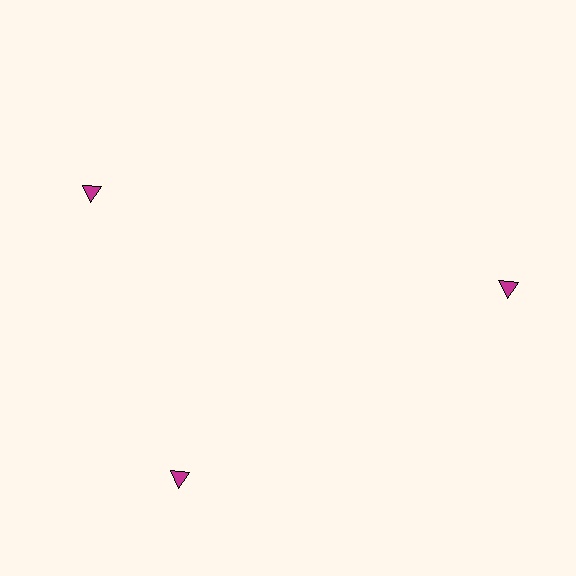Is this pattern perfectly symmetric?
No. The 3 magenta triangles are arranged in a ring, but one element near the 11 o'clock position is rotated out of alignment along the ring, breaking the 3-fold rotational symmetry.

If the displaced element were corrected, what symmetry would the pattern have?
It would have 3-fold rotational symmetry — the pattern would map onto itself every 120 degrees.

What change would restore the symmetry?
The symmetry would be restored by rotating it back into even spacing with its neighbors so that all 3 triangles sit at equal angles and equal distance from the center.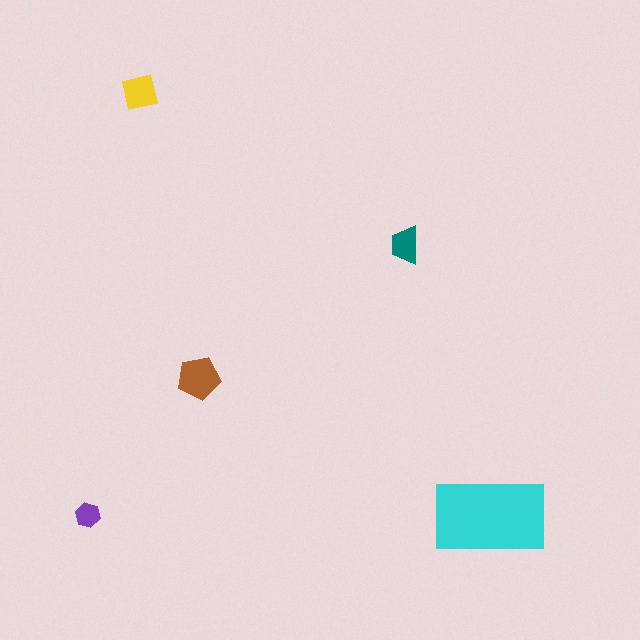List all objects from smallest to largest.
The purple hexagon, the teal trapezoid, the yellow square, the brown pentagon, the cyan rectangle.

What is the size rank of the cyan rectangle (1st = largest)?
1st.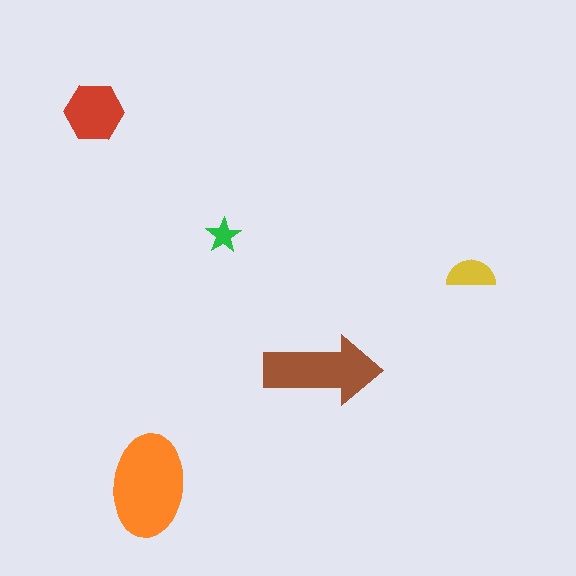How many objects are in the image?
There are 5 objects in the image.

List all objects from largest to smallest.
The orange ellipse, the brown arrow, the red hexagon, the yellow semicircle, the green star.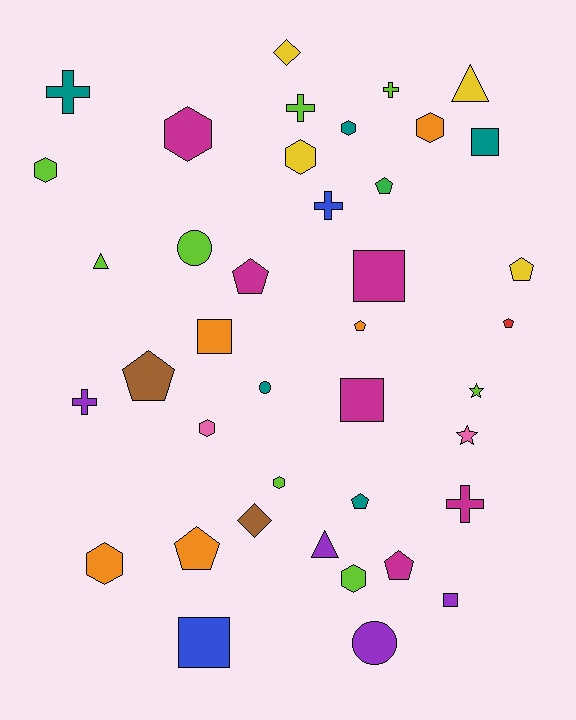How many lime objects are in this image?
There are 8 lime objects.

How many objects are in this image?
There are 40 objects.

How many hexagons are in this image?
There are 9 hexagons.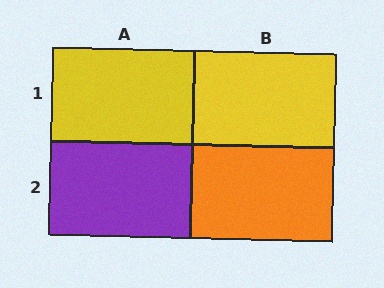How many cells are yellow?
2 cells are yellow.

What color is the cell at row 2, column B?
Orange.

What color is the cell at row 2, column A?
Purple.